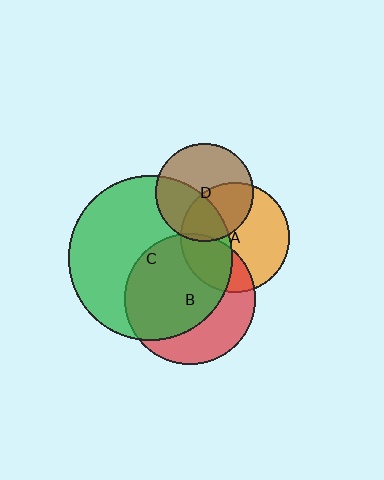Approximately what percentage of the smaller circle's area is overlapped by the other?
Approximately 40%.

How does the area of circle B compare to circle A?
Approximately 1.4 times.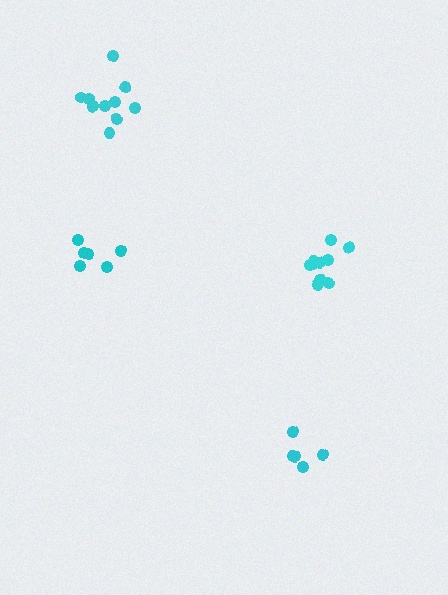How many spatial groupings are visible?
There are 4 spatial groupings.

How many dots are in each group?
Group 1: 10 dots, Group 2: 5 dots, Group 3: 6 dots, Group 4: 10 dots (31 total).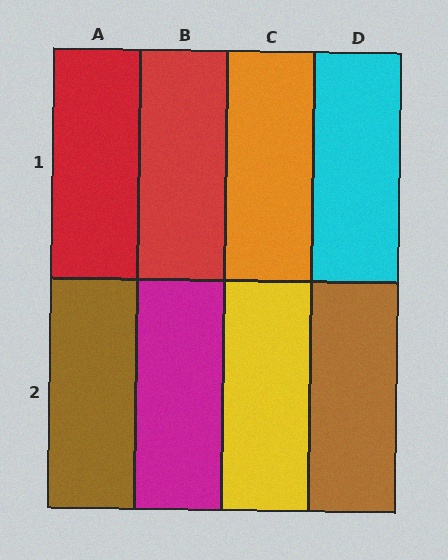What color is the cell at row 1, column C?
Orange.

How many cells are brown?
2 cells are brown.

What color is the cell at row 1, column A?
Red.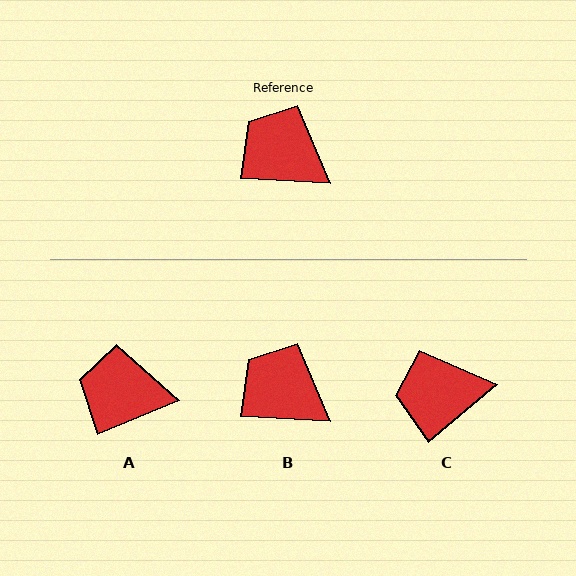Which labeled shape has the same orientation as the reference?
B.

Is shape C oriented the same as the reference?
No, it is off by about 44 degrees.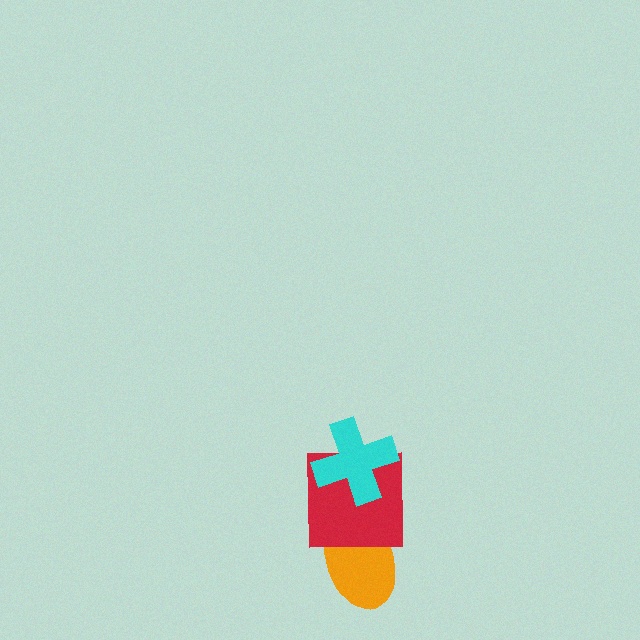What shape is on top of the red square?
The cyan cross is on top of the red square.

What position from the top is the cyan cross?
The cyan cross is 1st from the top.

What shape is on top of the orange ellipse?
The red square is on top of the orange ellipse.